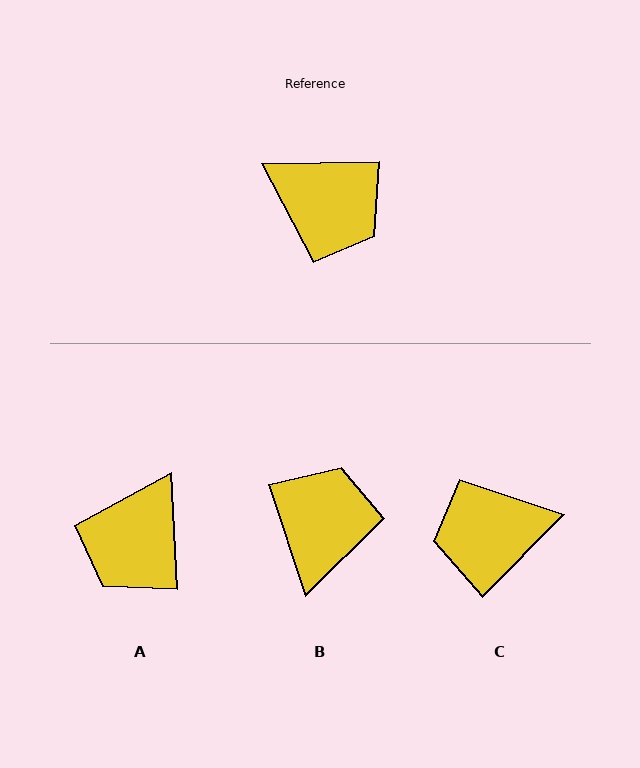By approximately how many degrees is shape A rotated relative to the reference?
Approximately 88 degrees clockwise.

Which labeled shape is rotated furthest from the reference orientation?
C, about 136 degrees away.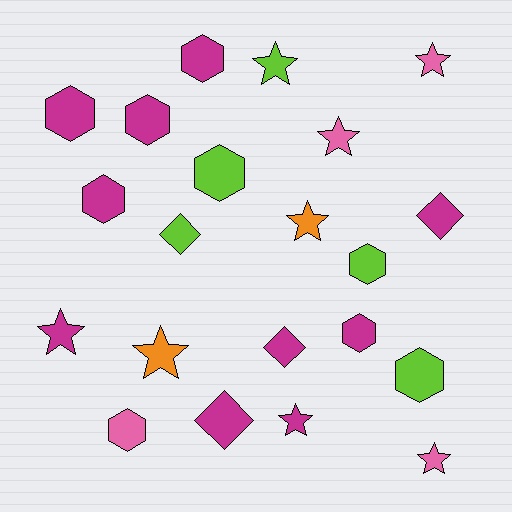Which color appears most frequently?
Magenta, with 10 objects.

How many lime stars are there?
There is 1 lime star.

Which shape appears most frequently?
Hexagon, with 9 objects.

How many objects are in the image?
There are 21 objects.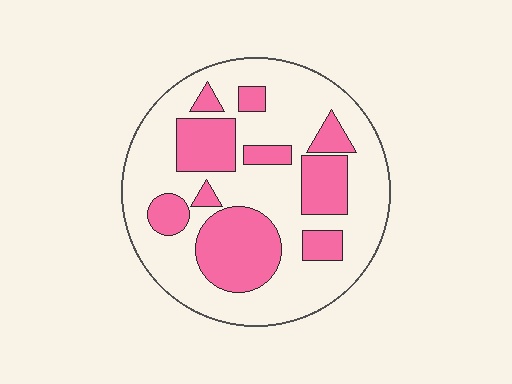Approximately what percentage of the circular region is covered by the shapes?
Approximately 35%.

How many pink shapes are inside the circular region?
10.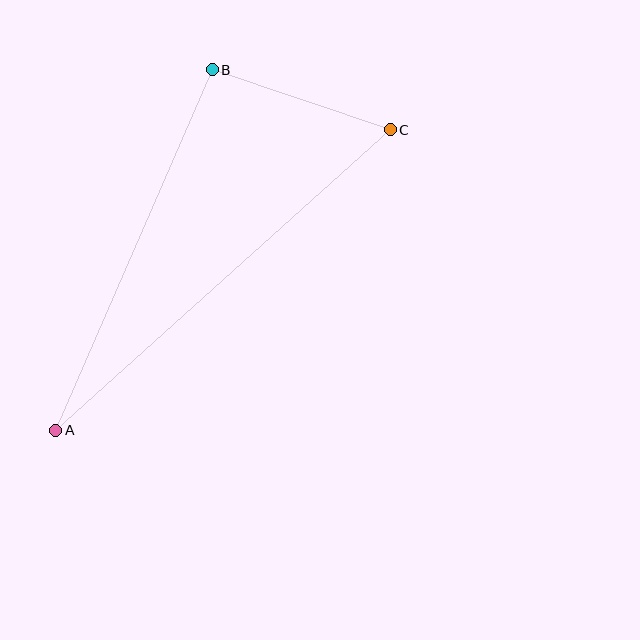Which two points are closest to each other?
Points B and C are closest to each other.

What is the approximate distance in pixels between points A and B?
The distance between A and B is approximately 393 pixels.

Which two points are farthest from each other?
Points A and C are farthest from each other.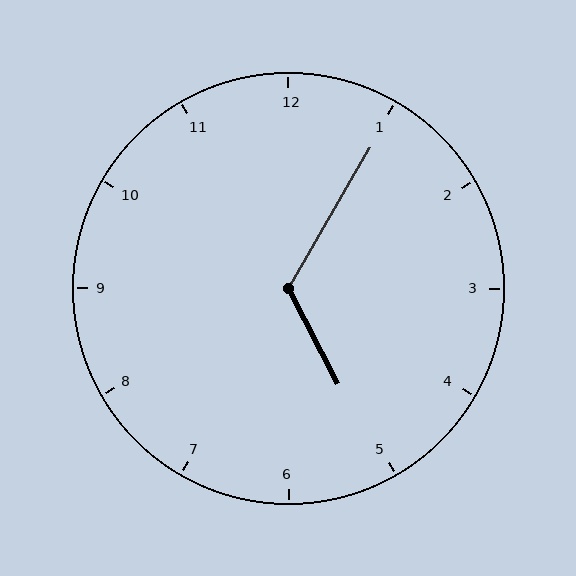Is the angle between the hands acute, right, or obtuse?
It is obtuse.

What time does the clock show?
5:05.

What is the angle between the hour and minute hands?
Approximately 122 degrees.